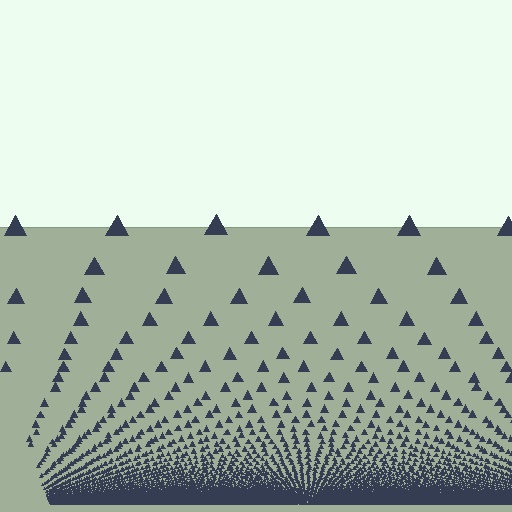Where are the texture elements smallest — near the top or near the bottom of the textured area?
Near the bottom.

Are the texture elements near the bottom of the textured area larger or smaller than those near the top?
Smaller. The gradient is inverted — elements near the bottom are smaller and denser.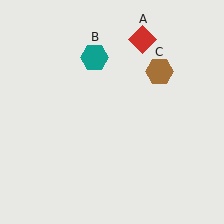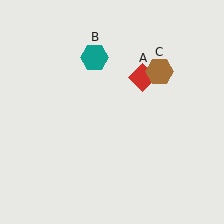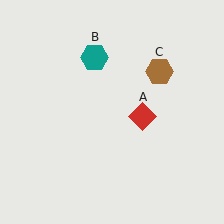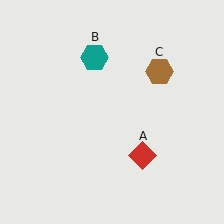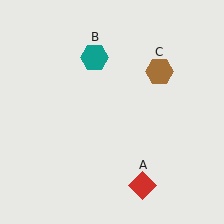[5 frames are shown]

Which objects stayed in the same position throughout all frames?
Teal hexagon (object B) and brown hexagon (object C) remained stationary.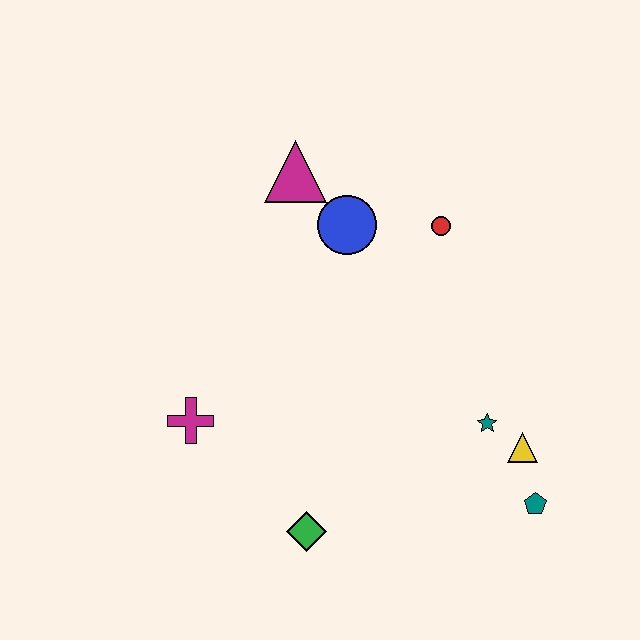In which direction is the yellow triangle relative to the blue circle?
The yellow triangle is below the blue circle.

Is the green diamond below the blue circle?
Yes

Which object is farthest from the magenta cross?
The teal pentagon is farthest from the magenta cross.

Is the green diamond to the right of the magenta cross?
Yes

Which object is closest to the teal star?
The yellow triangle is closest to the teal star.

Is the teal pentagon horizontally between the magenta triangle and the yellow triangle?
No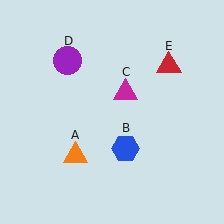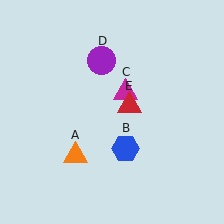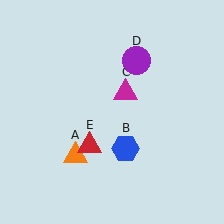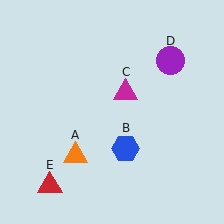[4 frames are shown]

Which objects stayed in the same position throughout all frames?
Orange triangle (object A) and blue hexagon (object B) and magenta triangle (object C) remained stationary.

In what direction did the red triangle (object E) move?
The red triangle (object E) moved down and to the left.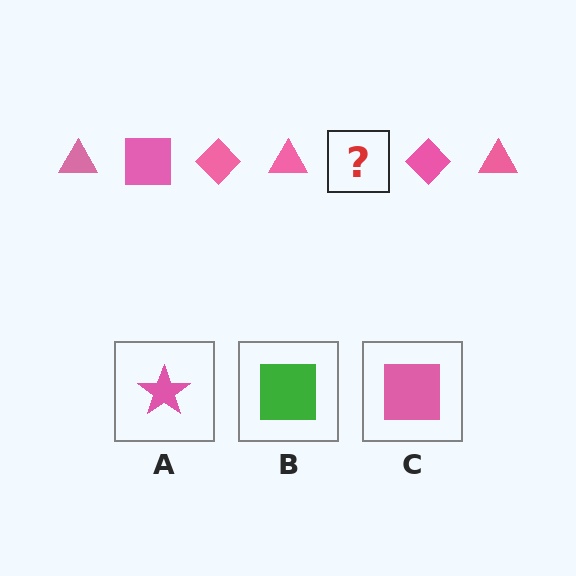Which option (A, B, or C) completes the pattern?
C.